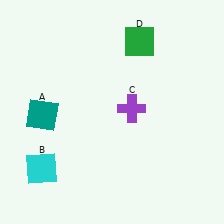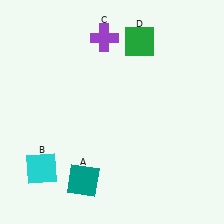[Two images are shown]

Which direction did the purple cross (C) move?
The purple cross (C) moved up.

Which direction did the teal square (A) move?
The teal square (A) moved down.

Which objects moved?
The objects that moved are: the teal square (A), the purple cross (C).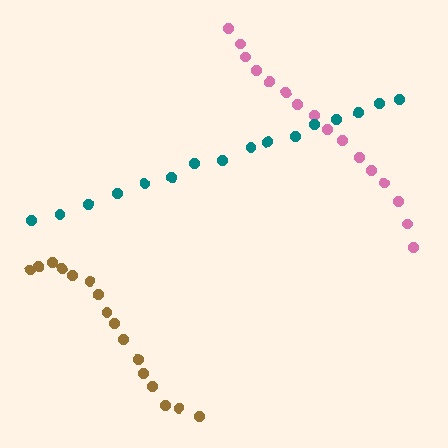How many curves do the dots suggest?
There are 3 distinct paths.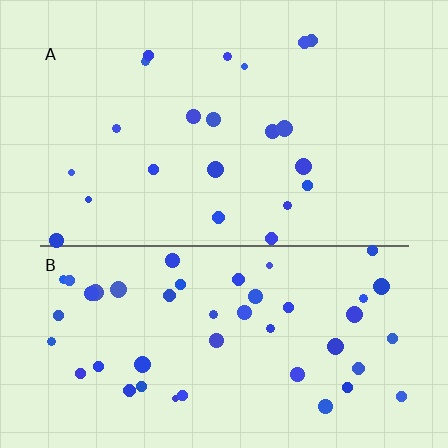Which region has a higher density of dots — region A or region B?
B (the bottom).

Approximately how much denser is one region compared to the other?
Approximately 2.2× — region B over region A.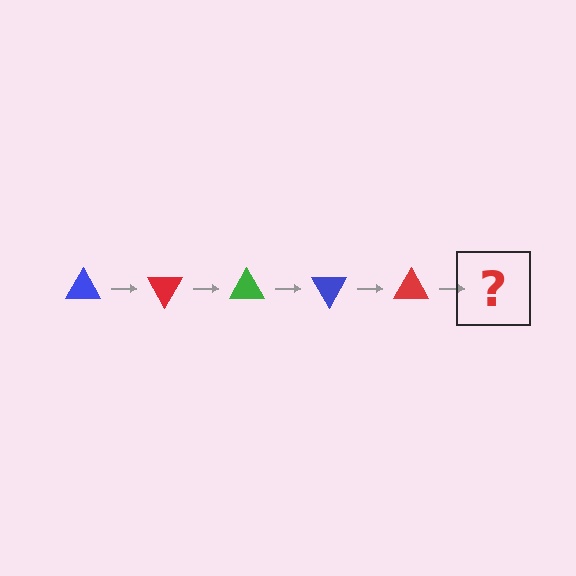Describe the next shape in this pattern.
It should be a green triangle, rotated 300 degrees from the start.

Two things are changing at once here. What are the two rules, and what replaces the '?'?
The two rules are that it rotates 60 degrees each step and the color cycles through blue, red, and green. The '?' should be a green triangle, rotated 300 degrees from the start.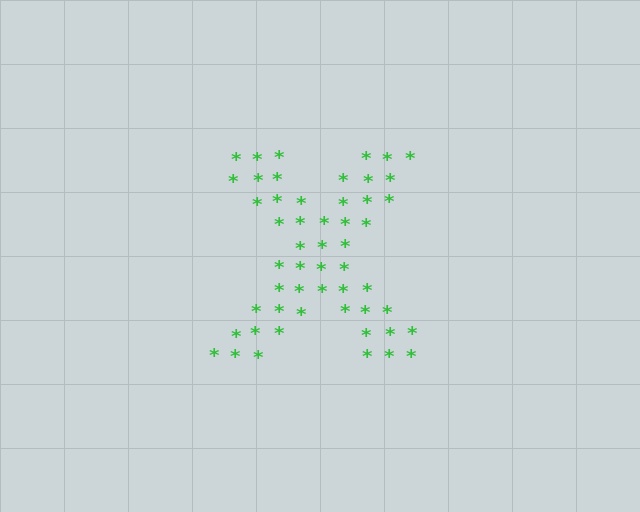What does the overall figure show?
The overall figure shows the letter X.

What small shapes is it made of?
It is made of small asterisks.